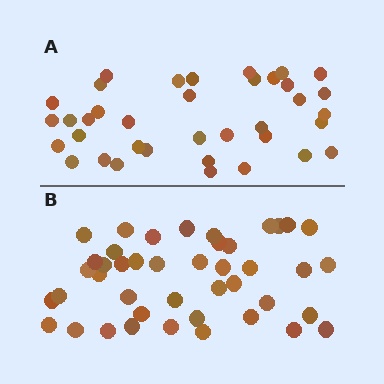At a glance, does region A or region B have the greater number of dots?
Region B (the bottom region) has more dots.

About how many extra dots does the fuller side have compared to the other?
Region B has about 6 more dots than region A.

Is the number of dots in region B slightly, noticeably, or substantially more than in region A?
Region B has only slightly more — the two regions are fairly close. The ratio is roughly 1.2 to 1.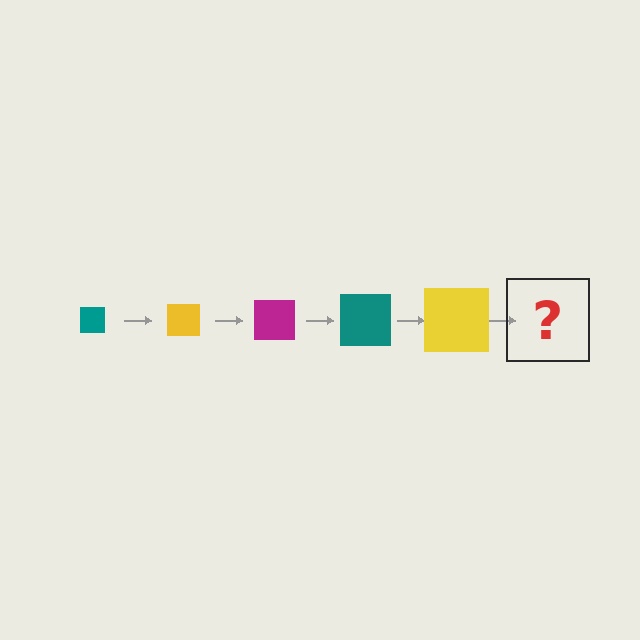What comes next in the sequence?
The next element should be a magenta square, larger than the previous one.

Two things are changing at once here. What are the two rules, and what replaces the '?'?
The two rules are that the square grows larger each step and the color cycles through teal, yellow, and magenta. The '?' should be a magenta square, larger than the previous one.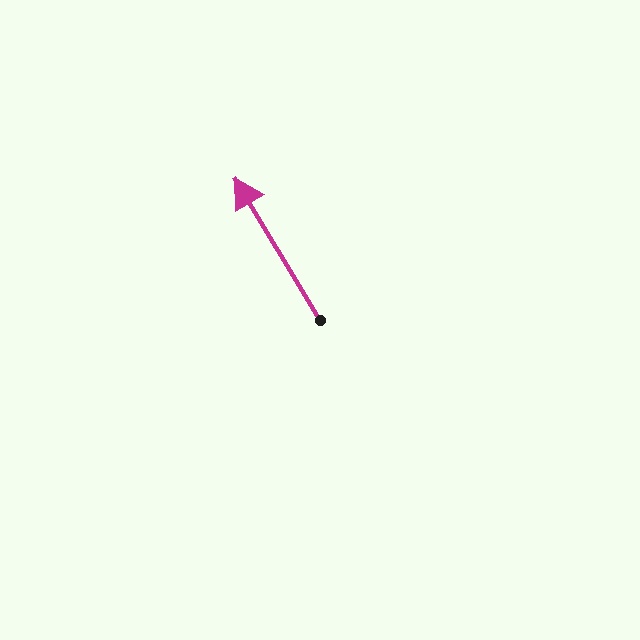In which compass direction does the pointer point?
Northwest.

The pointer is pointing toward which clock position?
Roughly 11 o'clock.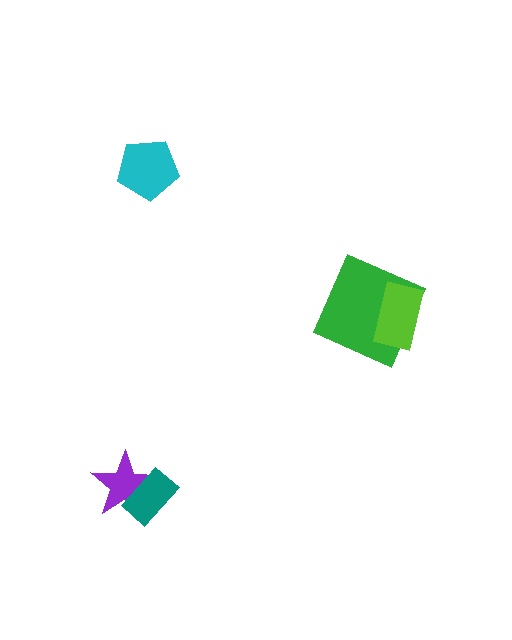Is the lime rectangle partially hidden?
No, no other shape covers it.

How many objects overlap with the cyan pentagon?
0 objects overlap with the cyan pentagon.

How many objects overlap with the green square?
1 object overlaps with the green square.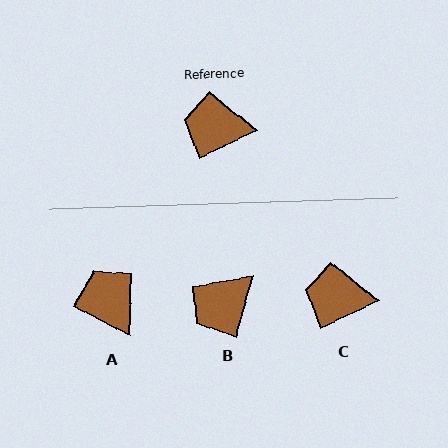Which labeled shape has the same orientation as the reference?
C.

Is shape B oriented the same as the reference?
No, it is off by about 49 degrees.